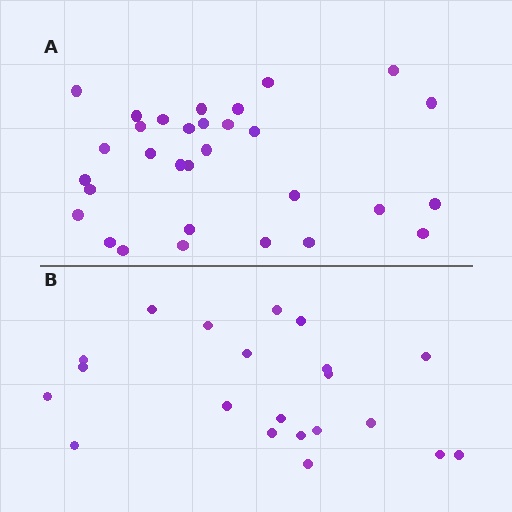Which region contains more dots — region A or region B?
Region A (the top region) has more dots.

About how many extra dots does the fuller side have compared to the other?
Region A has roughly 10 or so more dots than region B.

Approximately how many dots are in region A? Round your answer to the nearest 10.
About 30 dots. (The exact count is 31, which rounds to 30.)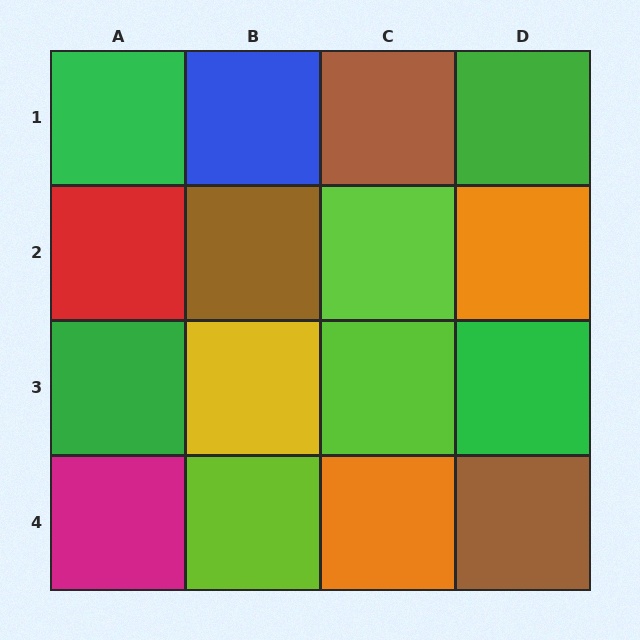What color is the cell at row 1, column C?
Brown.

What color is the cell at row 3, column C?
Lime.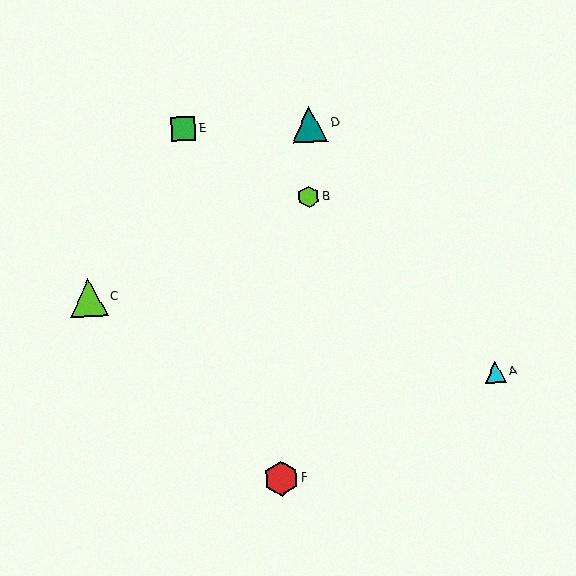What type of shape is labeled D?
Shape D is a teal triangle.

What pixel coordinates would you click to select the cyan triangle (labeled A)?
Click at (495, 372) to select the cyan triangle A.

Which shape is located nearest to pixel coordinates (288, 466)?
The red hexagon (labeled F) at (281, 479) is nearest to that location.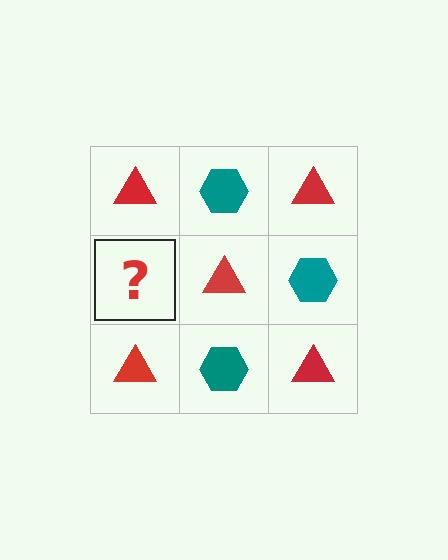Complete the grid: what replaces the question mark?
The question mark should be replaced with a teal hexagon.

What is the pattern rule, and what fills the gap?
The rule is that it alternates red triangle and teal hexagon in a checkerboard pattern. The gap should be filled with a teal hexagon.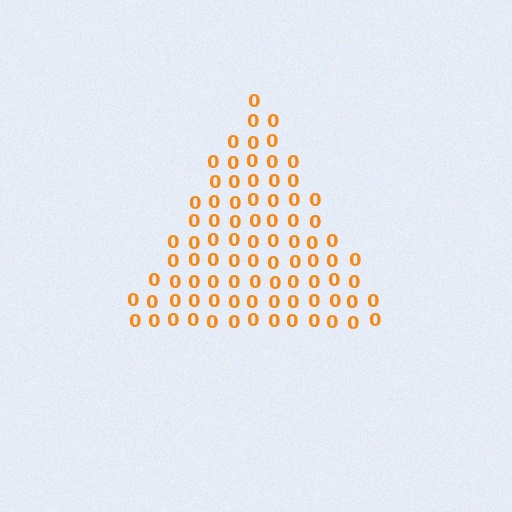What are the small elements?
The small elements are digit 0's.